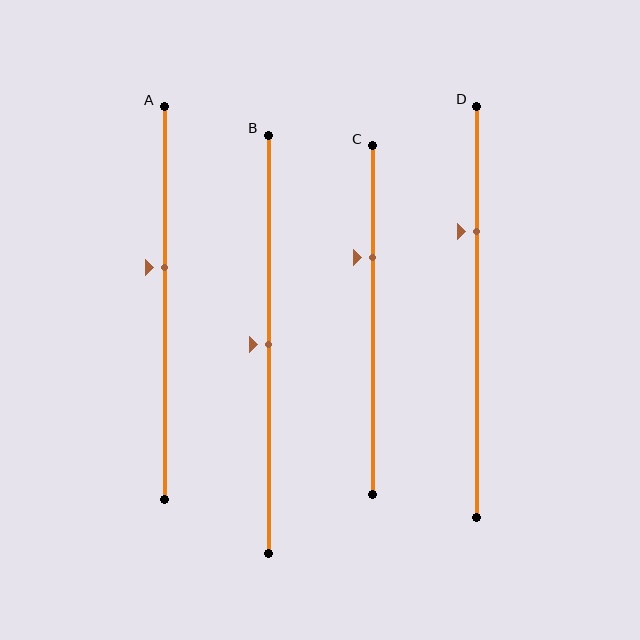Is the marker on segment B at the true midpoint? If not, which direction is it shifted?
Yes, the marker on segment B is at the true midpoint.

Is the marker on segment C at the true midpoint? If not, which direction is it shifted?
No, the marker on segment C is shifted upward by about 18% of the segment length.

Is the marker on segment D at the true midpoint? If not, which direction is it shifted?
No, the marker on segment D is shifted upward by about 20% of the segment length.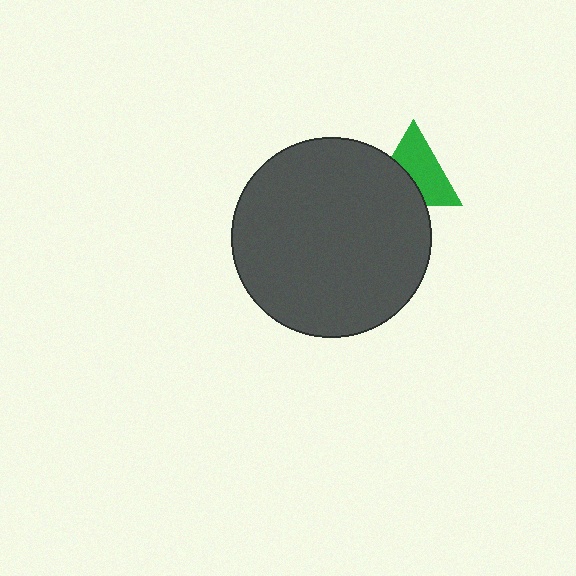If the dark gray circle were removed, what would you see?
You would see the complete green triangle.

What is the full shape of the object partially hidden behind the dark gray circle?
The partially hidden object is a green triangle.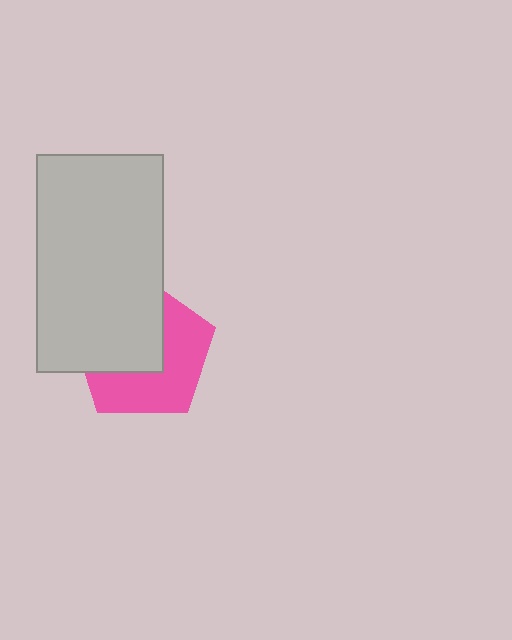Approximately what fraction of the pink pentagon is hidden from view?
Roughly 49% of the pink pentagon is hidden behind the light gray rectangle.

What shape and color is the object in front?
The object in front is a light gray rectangle.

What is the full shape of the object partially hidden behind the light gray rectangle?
The partially hidden object is a pink pentagon.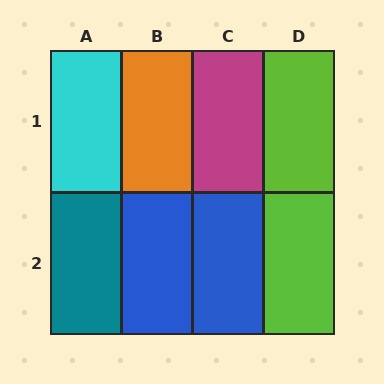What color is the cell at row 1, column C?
Magenta.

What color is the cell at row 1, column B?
Orange.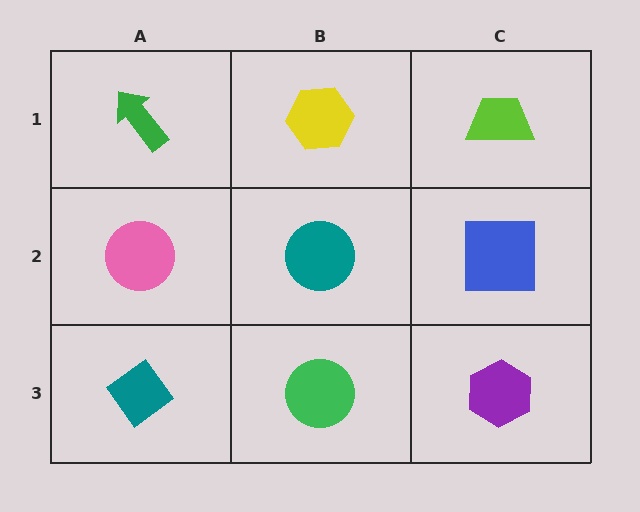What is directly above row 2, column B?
A yellow hexagon.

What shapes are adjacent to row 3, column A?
A pink circle (row 2, column A), a green circle (row 3, column B).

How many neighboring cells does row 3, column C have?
2.